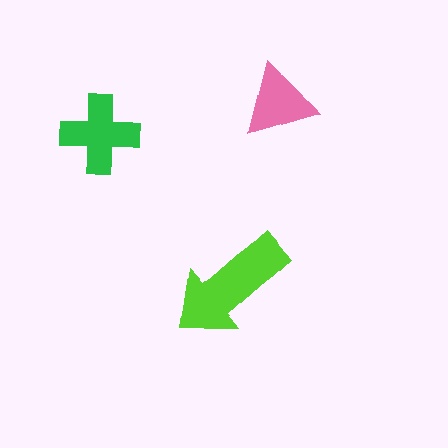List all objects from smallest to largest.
The pink triangle, the green cross, the lime arrow.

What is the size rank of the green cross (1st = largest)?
2nd.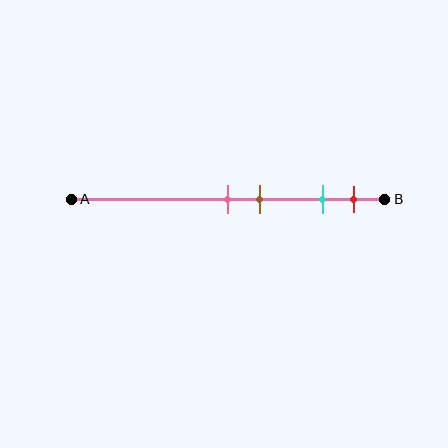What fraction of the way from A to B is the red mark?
The red mark is approximately 90% (0.9) of the way from A to B.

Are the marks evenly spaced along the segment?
No, the marks are not evenly spaced.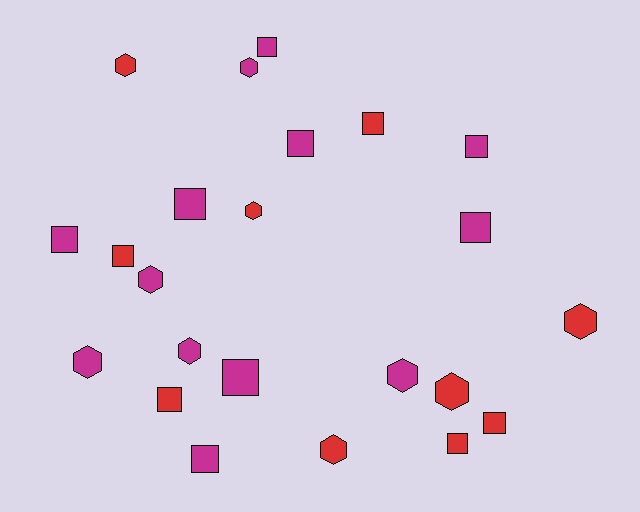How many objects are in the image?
There are 23 objects.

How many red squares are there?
There are 5 red squares.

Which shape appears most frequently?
Square, with 13 objects.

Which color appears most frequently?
Magenta, with 13 objects.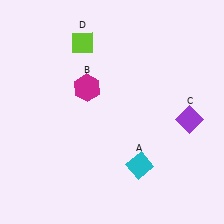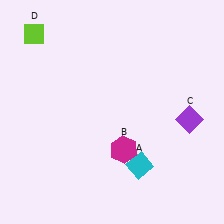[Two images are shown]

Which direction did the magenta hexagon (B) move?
The magenta hexagon (B) moved down.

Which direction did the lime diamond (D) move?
The lime diamond (D) moved left.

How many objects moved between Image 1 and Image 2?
2 objects moved between the two images.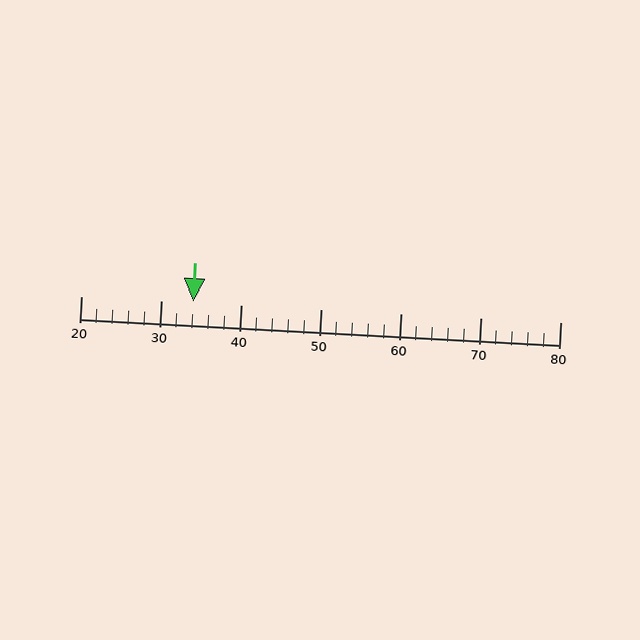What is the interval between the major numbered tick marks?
The major tick marks are spaced 10 units apart.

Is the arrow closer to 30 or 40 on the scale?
The arrow is closer to 30.